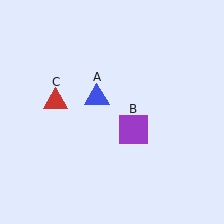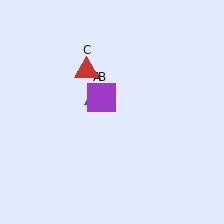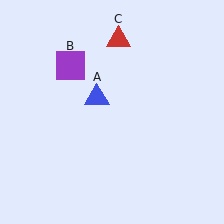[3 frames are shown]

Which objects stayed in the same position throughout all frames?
Blue triangle (object A) remained stationary.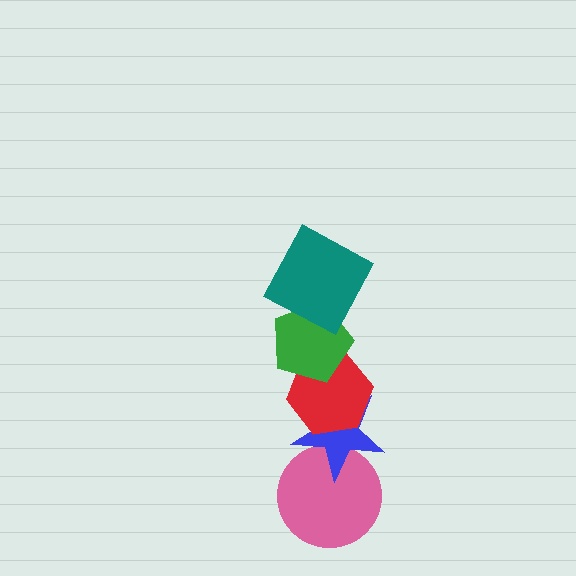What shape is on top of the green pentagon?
The teal square is on top of the green pentagon.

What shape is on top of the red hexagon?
The green pentagon is on top of the red hexagon.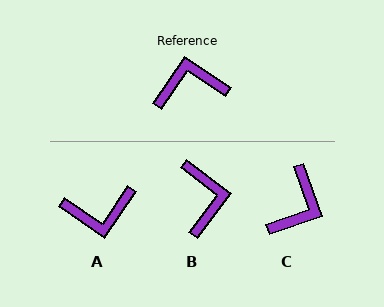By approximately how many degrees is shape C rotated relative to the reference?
Approximately 127 degrees clockwise.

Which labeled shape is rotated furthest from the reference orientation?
A, about 180 degrees away.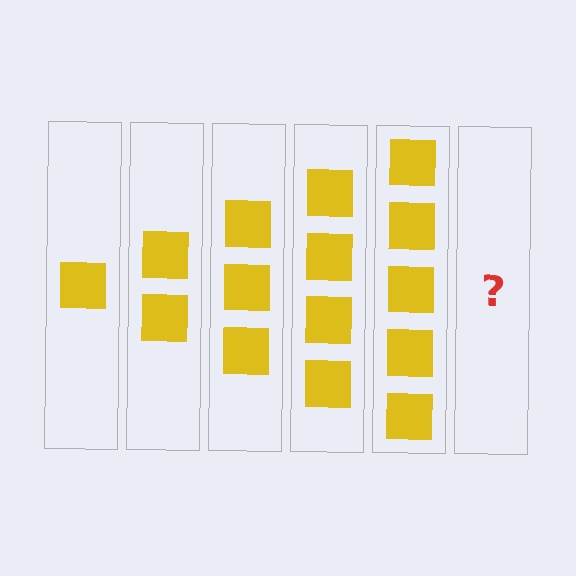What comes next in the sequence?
The next element should be 6 squares.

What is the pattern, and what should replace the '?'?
The pattern is that each step adds one more square. The '?' should be 6 squares.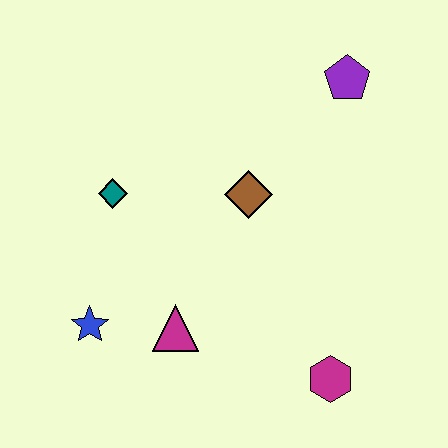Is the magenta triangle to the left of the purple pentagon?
Yes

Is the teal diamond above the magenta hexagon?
Yes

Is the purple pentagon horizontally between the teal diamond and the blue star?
No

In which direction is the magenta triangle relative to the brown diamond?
The magenta triangle is below the brown diamond.